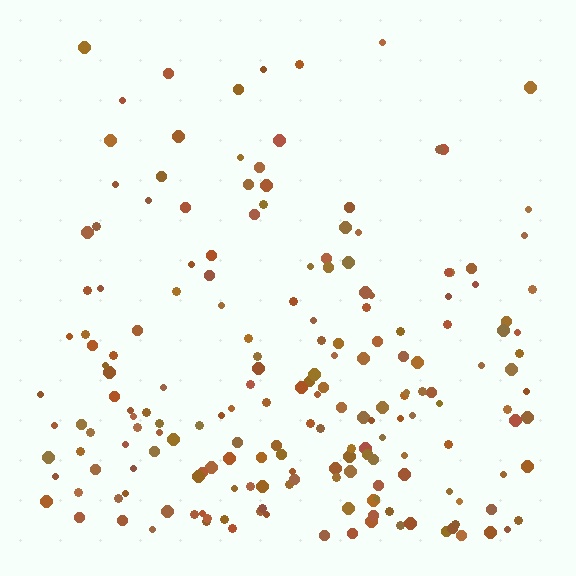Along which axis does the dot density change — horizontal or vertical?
Vertical.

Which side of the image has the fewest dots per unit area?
The top.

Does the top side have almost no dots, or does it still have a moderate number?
Still a moderate number, just noticeably fewer than the bottom.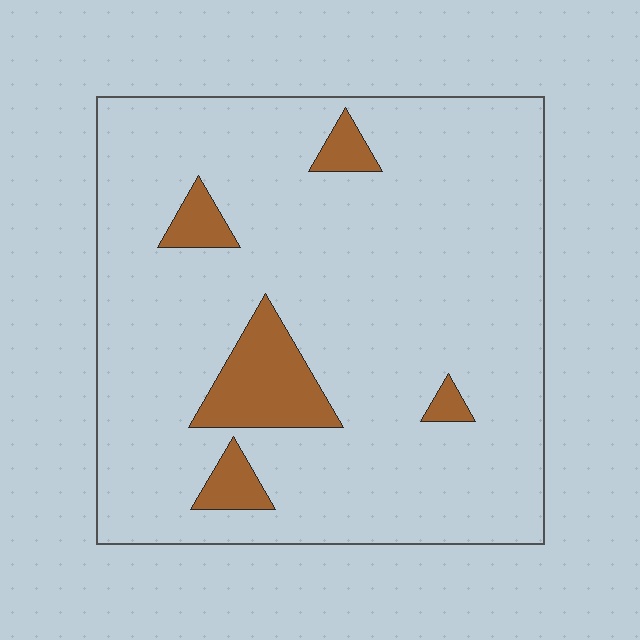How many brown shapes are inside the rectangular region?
5.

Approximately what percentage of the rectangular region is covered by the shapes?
Approximately 10%.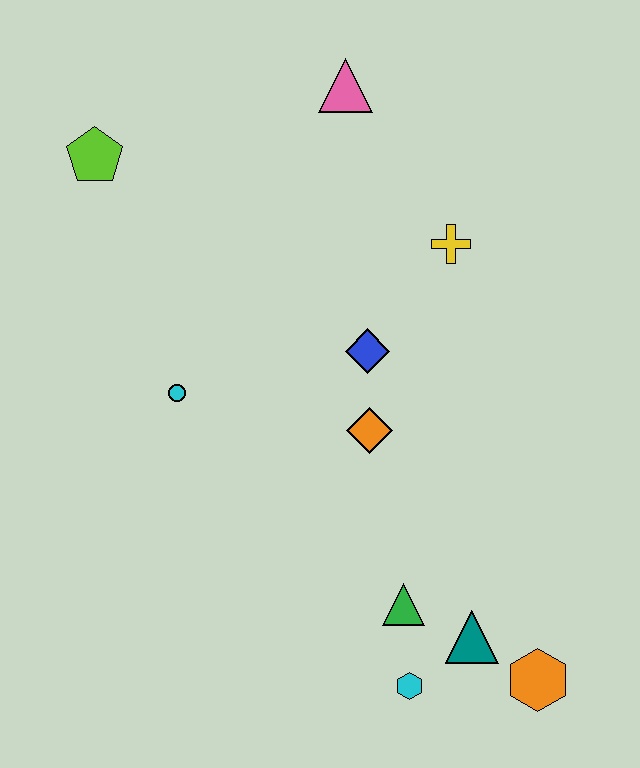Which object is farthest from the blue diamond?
The orange hexagon is farthest from the blue diamond.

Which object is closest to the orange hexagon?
The teal triangle is closest to the orange hexagon.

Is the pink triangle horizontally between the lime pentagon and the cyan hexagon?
Yes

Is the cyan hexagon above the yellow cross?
No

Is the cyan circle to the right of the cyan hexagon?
No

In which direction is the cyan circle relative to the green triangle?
The cyan circle is to the left of the green triangle.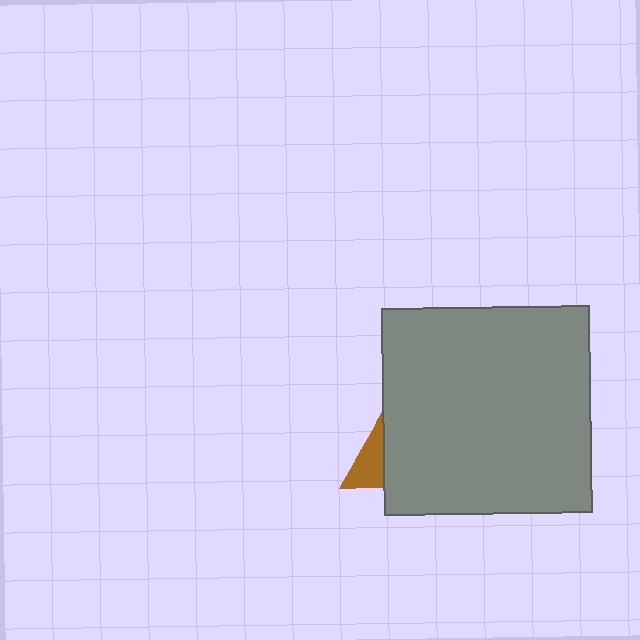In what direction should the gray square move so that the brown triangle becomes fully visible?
The gray square should move right. That is the shortest direction to clear the overlap and leave the brown triangle fully visible.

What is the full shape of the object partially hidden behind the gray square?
The partially hidden object is a brown triangle.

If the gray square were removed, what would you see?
You would see the complete brown triangle.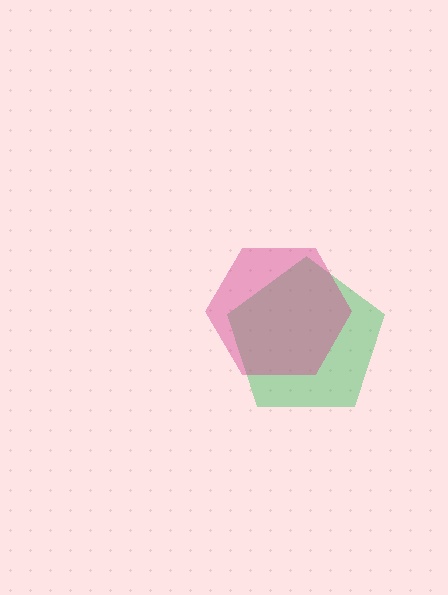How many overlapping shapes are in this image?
There are 2 overlapping shapes in the image.